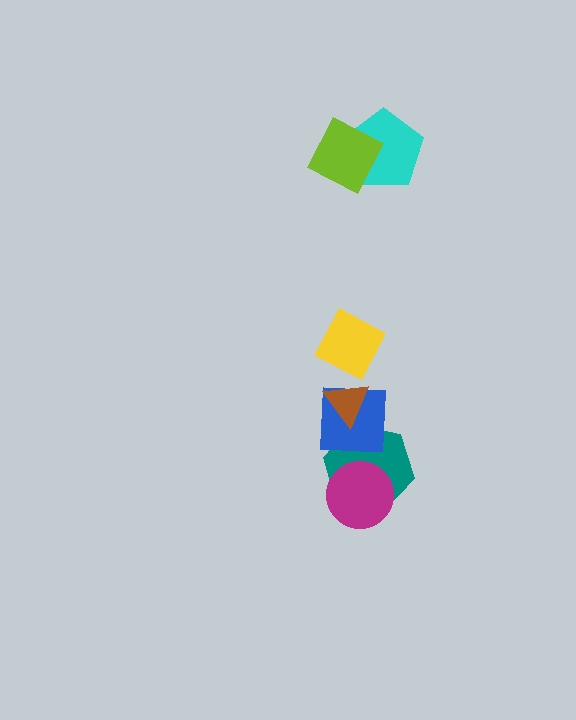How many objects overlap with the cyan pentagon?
1 object overlaps with the cyan pentagon.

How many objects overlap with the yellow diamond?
0 objects overlap with the yellow diamond.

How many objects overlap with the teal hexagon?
2 objects overlap with the teal hexagon.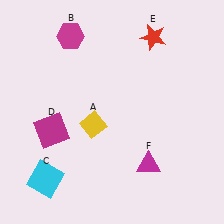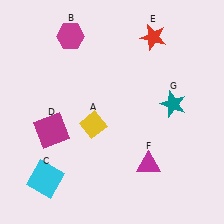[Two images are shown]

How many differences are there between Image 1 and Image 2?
There is 1 difference between the two images.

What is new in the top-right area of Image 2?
A teal star (G) was added in the top-right area of Image 2.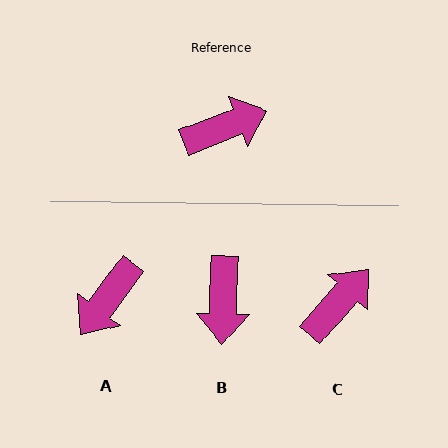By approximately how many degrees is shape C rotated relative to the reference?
Approximately 27 degrees counter-clockwise.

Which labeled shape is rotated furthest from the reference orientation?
A, about 148 degrees away.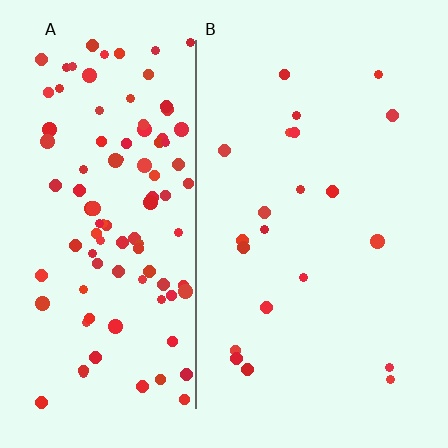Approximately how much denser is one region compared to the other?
Approximately 5.0× — region A over region B.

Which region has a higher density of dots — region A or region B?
A (the left).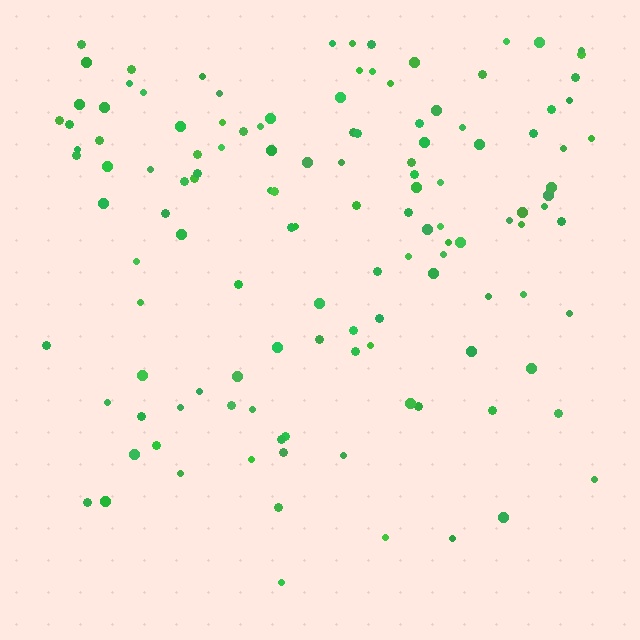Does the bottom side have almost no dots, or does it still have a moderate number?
Still a moderate number, just noticeably fewer than the top.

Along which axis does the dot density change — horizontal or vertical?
Vertical.